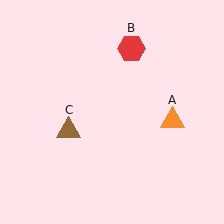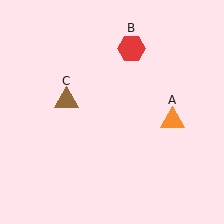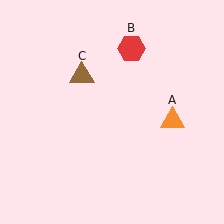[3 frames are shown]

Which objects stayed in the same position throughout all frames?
Orange triangle (object A) and red hexagon (object B) remained stationary.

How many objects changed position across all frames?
1 object changed position: brown triangle (object C).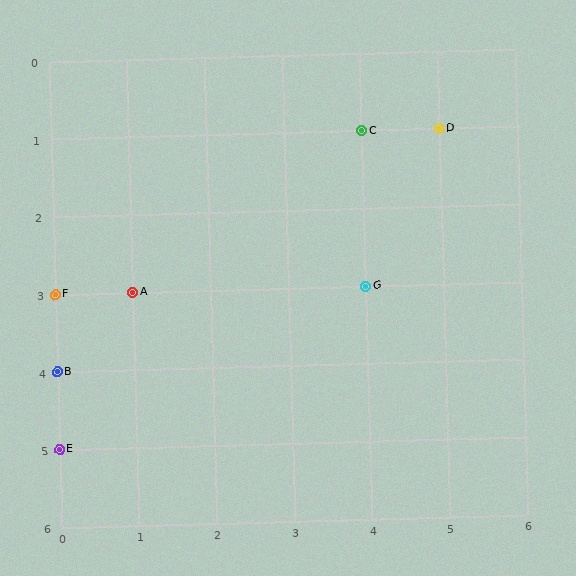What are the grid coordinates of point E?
Point E is at grid coordinates (0, 5).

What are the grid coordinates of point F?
Point F is at grid coordinates (0, 3).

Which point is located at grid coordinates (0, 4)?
Point B is at (0, 4).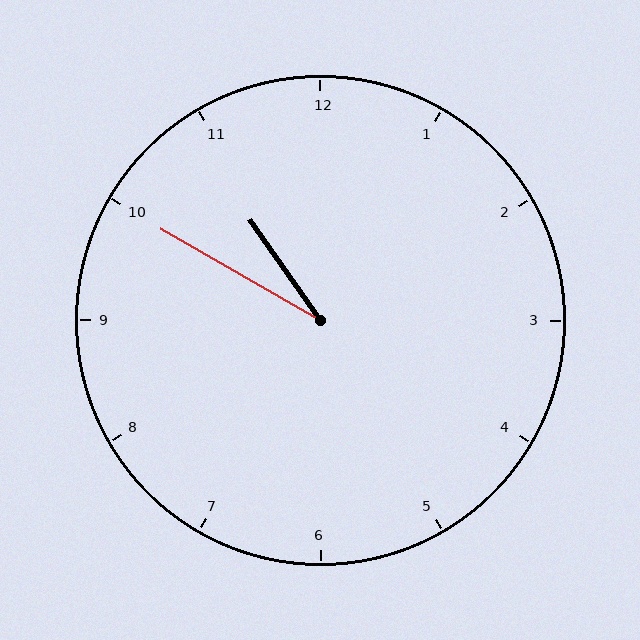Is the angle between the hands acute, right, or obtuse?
It is acute.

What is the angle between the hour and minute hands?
Approximately 25 degrees.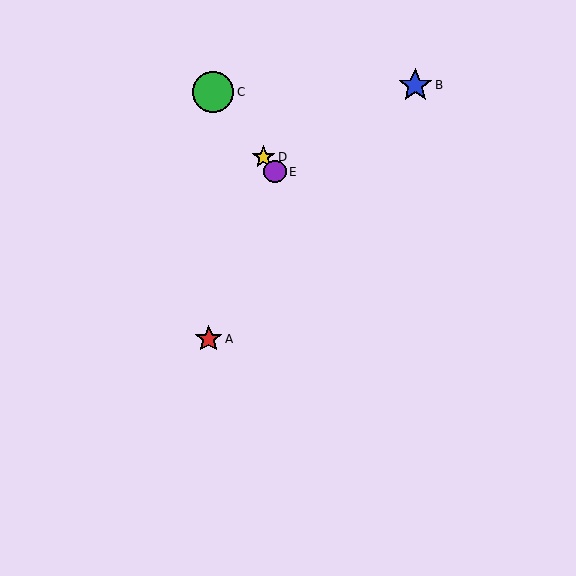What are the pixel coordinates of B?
Object B is at (415, 85).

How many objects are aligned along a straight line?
3 objects (C, D, E) are aligned along a straight line.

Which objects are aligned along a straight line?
Objects C, D, E are aligned along a straight line.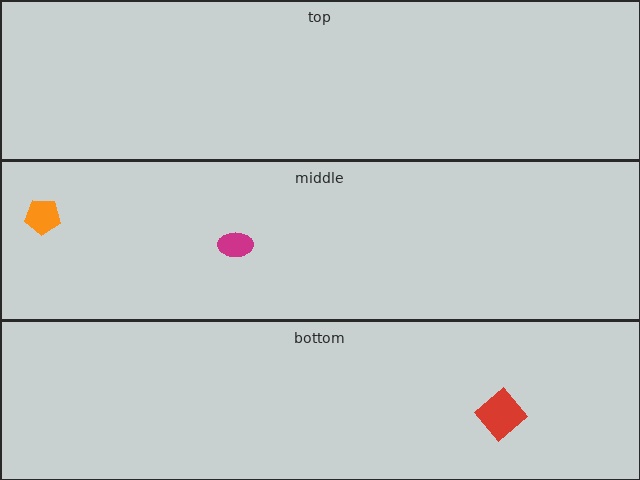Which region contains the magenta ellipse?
The middle region.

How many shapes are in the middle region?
2.